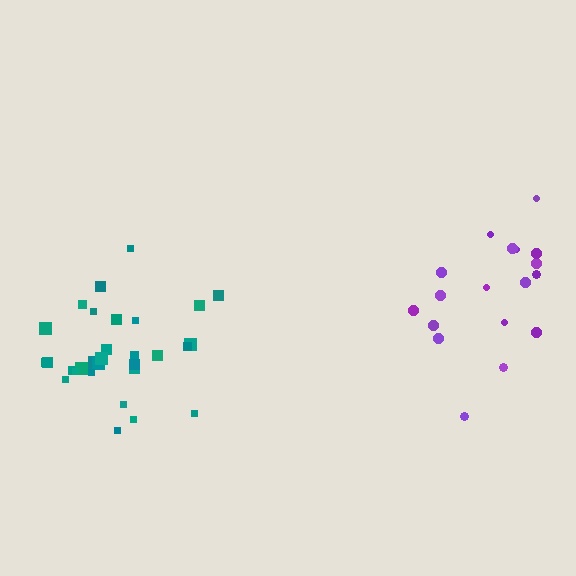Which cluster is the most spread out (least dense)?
Purple.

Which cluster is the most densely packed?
Teal.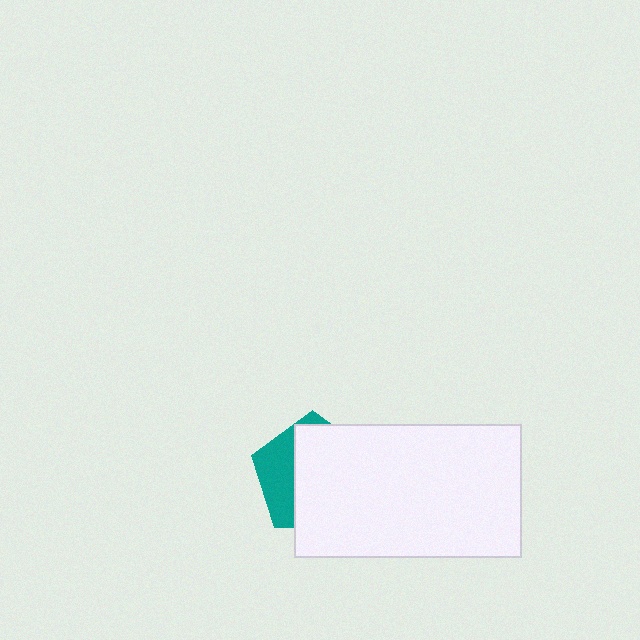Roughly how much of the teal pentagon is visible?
A small part of it is visible (roughly 31%).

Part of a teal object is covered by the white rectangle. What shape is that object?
It is a pentagon.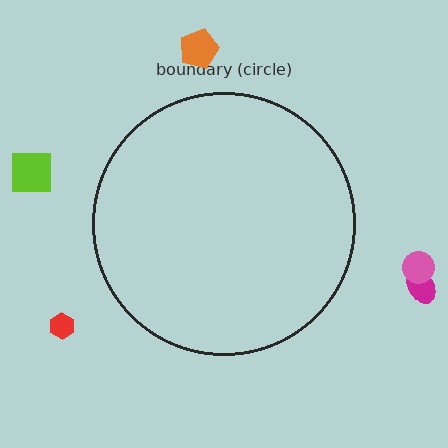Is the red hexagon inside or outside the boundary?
Outside.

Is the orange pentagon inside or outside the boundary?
Outside.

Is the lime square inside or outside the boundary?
Outside.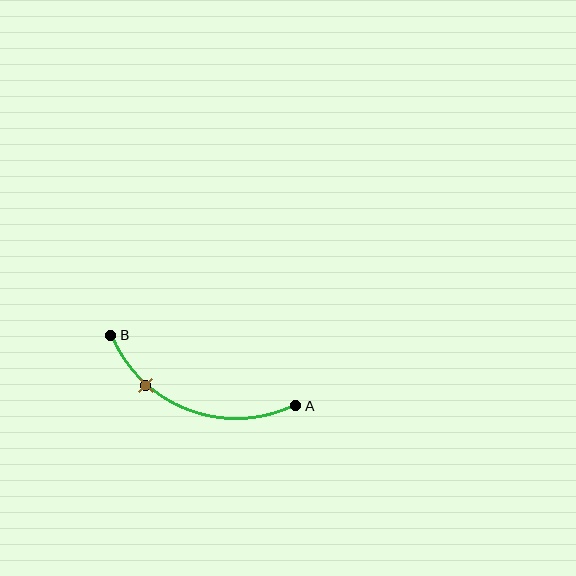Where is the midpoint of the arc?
The arc midpoint is the point on the curve farthest from the straight line joining A and B. It sits below that line.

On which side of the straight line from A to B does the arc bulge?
The arc bulges below the straight line connecting A and B.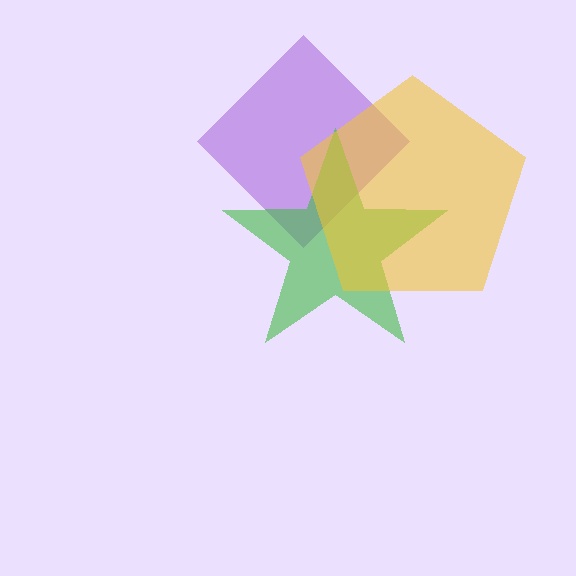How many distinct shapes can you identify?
There are 3 distinct shapes: a purple diamond, a green star, a yellow pentagon.